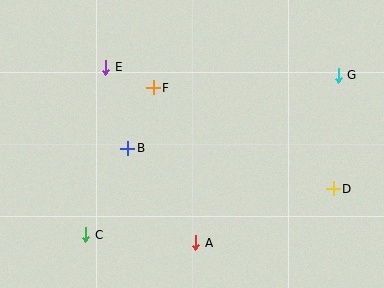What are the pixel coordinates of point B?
Point B is at (128, 148).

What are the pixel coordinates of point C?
Point C is at (86, 235).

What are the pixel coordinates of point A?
Point A is at (196, 243).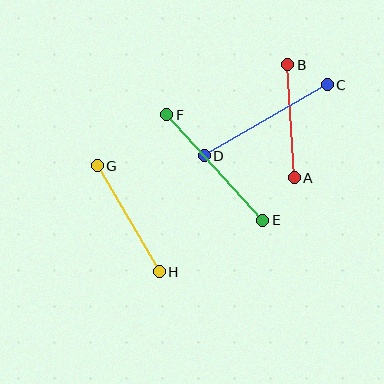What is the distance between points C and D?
The distance is approximately 142 pixels.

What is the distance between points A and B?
The distance is approximately 113 pixels.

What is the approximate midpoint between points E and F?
The midpoint is at approximately (215, 168) pixels.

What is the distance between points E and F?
The distance is approximately 143 pixels.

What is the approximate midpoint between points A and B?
The midpoint is at approximately (291, 121) pixels.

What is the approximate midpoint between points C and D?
The midpoint is at approximately (266, 120) pixels.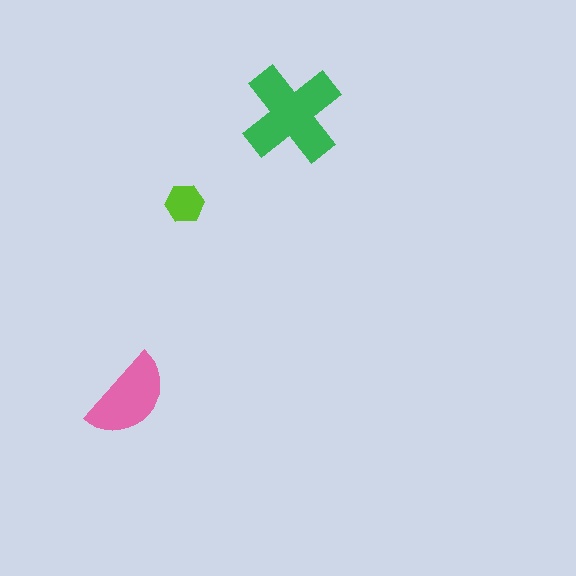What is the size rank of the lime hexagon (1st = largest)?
3rd.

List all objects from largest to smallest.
The green cross, the pink semicircle, the lime hexagon.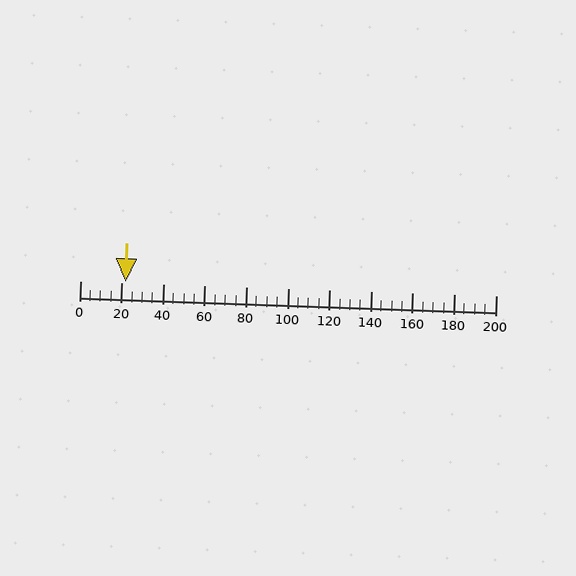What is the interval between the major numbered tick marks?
The major tick marks are spaced 20 units apart.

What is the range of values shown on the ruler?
The ruler shows values from 0 to 200.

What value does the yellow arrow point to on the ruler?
The yellow arrow points to approximately 22.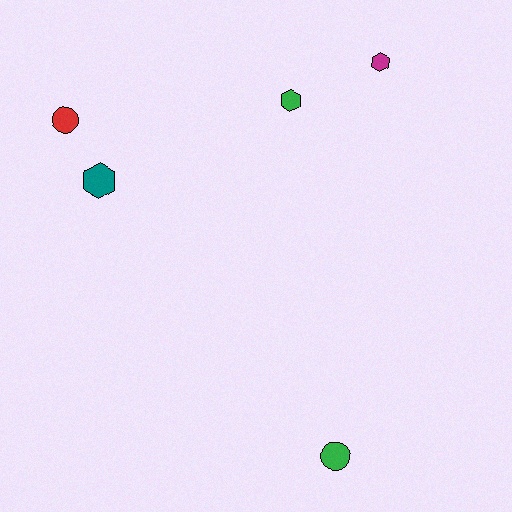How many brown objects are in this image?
There are no brown objects.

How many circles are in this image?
There are 2 circles.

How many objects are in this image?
There are 5 objects.